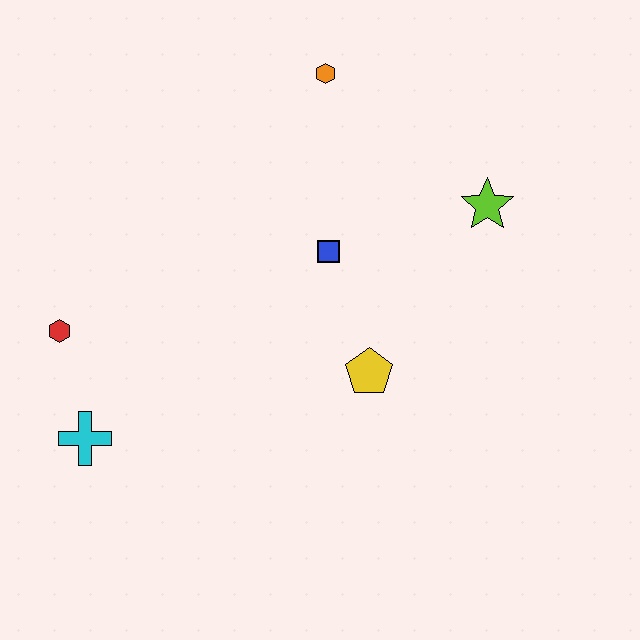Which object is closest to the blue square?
The yellow pentagon is closest to the blue square.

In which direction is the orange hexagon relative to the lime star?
The orange hexagon is to the left of the lime star.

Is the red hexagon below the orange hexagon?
Yes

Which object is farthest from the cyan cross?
The lime star is farthest from the cyan cross.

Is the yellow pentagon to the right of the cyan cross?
Yes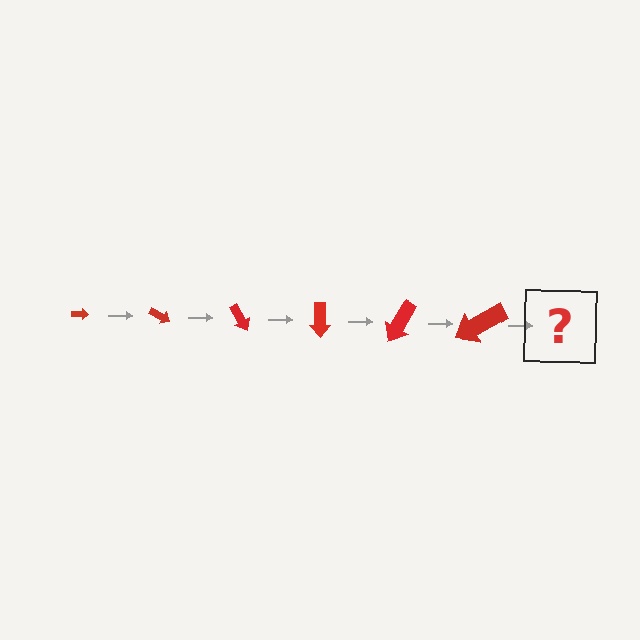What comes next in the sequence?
The next element should be an arrow, larger than the previous one and rotated 180 degrees from the start.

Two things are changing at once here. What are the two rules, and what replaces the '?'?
The two rules are that the arrow grows larger each step and it rotates 30 degrees each step. The '?' should be an arrow, larger than the previous one and rotated 180 degrees from the start.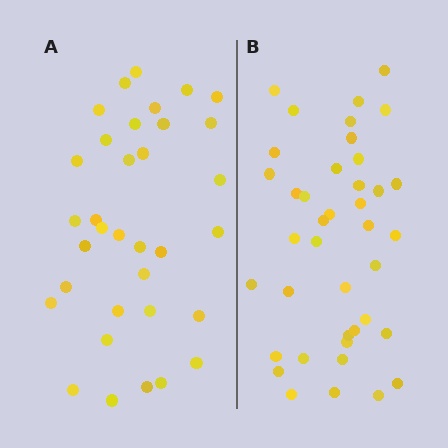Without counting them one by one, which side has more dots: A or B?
Region B (the right region) has more dots.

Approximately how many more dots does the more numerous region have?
Region B has about 6 more dots than region A.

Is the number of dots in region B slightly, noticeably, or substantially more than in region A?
Region B has only slightly more — the two regions are fairly close. The ratio is roughly 1.2 to 1.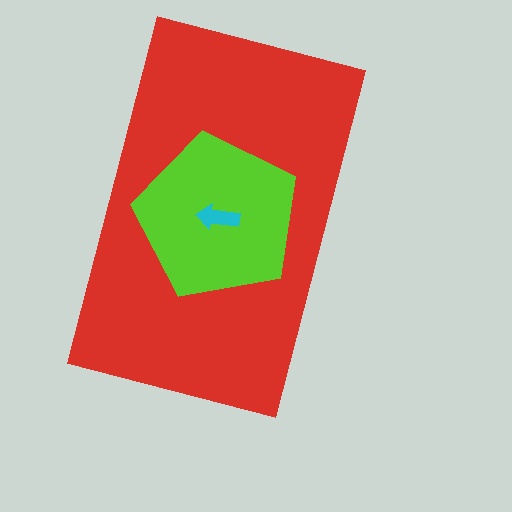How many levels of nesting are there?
3.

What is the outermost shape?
The red rectangle.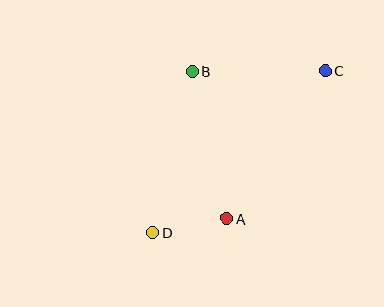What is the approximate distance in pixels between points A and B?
The distance between A and B is approximately 151 pixels.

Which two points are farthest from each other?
Points C and D are farthest from each other.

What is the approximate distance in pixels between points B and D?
The distance between B and D is approximately 166 pixels.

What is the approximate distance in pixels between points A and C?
The distance between A and C is approximately 178 pixels.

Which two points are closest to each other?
Points A and D are closest to each other.